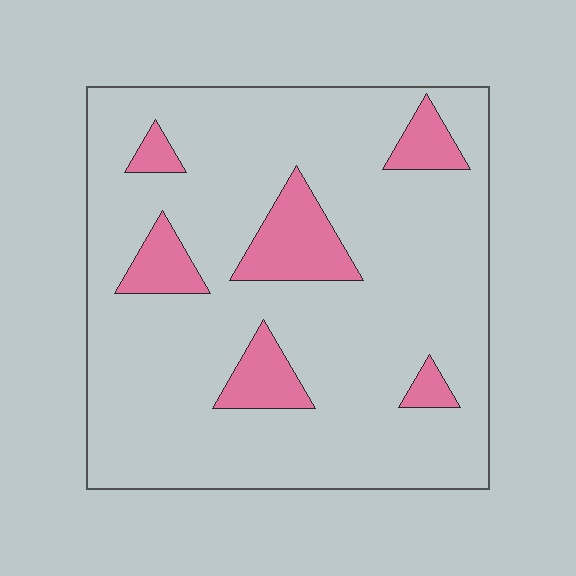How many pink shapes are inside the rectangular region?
6.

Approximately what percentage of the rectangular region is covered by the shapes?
Approximately 15%.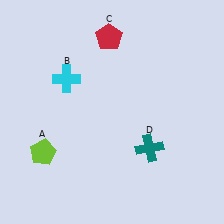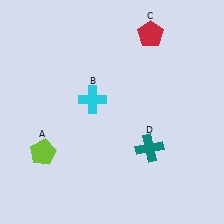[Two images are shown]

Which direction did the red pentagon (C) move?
The red pentagon (C) moved right.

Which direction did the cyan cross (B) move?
The cyan cross (B) moved right.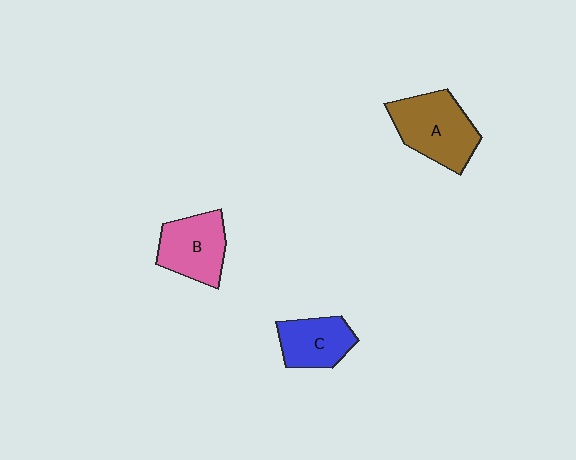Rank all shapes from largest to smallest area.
From largest to smallest: A (brown), B (pink), C (blue).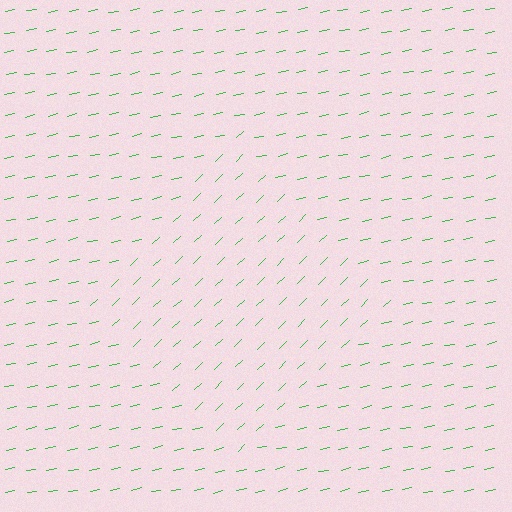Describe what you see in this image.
The image is filled with small green line segments. A diamond region in the image has lines oriented differently from the surrounding lines, creating a visible texture boundary.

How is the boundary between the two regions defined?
The boundary is defined purely by a change in line orientation (approximately 32 degrees difference). All lines are the same color and thickness.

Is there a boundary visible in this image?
Yes, there is a texture boundary formed by a change in line orientation.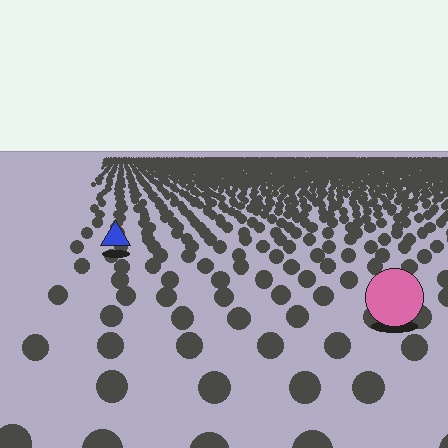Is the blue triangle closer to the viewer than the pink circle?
No. The pink circle is closer — you can tell from the texture gradient: the ground texture is coarser near it.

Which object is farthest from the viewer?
The blue triangle is farthest from the viewer. It appears smaller and the ground texture around it is denser.